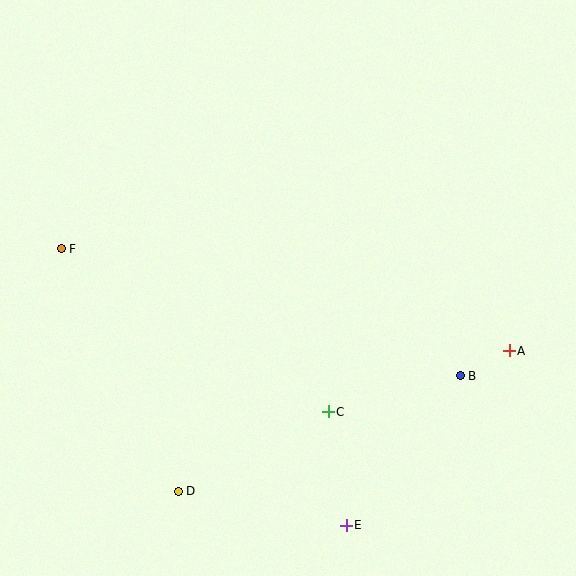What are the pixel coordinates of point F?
Point F is at (61, 249).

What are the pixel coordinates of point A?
Point A is at (509, 351).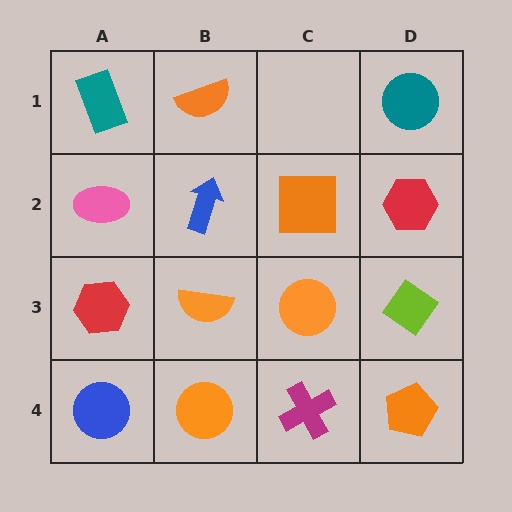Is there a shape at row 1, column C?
No, that cell is empty.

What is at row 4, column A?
A blue circle.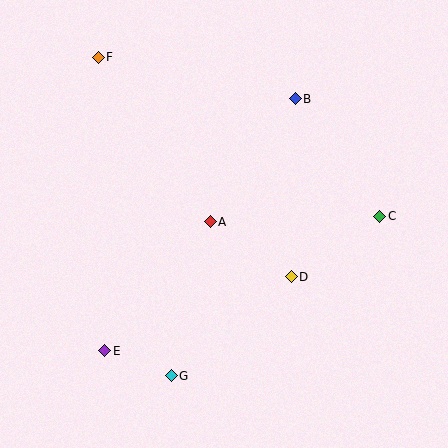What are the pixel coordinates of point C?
Point C is at (380, 216).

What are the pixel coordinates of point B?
Point B is at (295, 99).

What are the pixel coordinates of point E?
Point E is at (105, 351).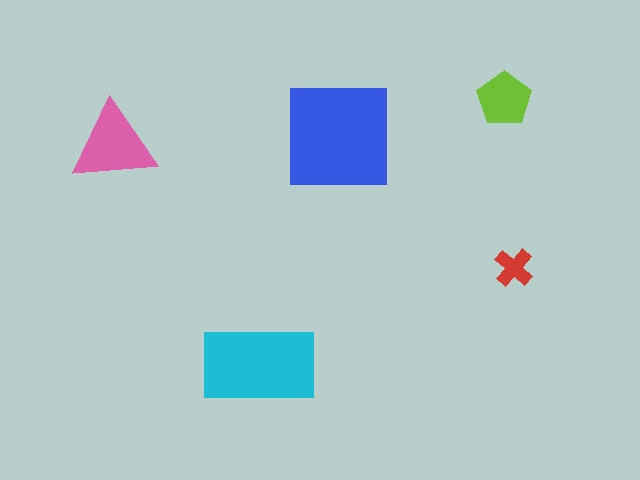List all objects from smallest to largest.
The red cross, the lime pentagon, the pink triangle, the cyan rectangle, the blue square.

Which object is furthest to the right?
The red cross is rightmost.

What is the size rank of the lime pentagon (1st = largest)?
4th.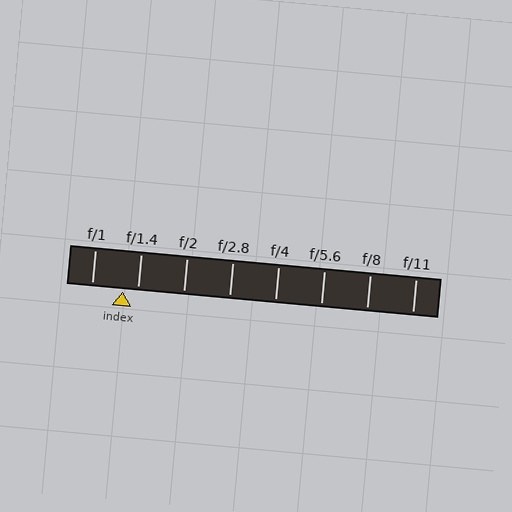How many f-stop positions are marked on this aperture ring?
There are 8 f-stop positions marked.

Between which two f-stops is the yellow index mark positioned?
The index mark is between f/1 and f/1.4.